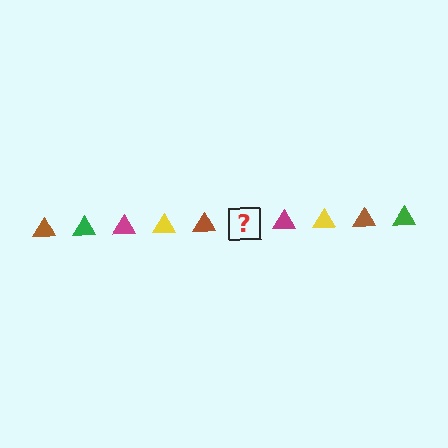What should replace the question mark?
The question mark should be replaced with a green triangle.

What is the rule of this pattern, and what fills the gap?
The rule is that the pattern cycles through brown, green, magenta, yellow triangles. The gap should be filled with a green triangle.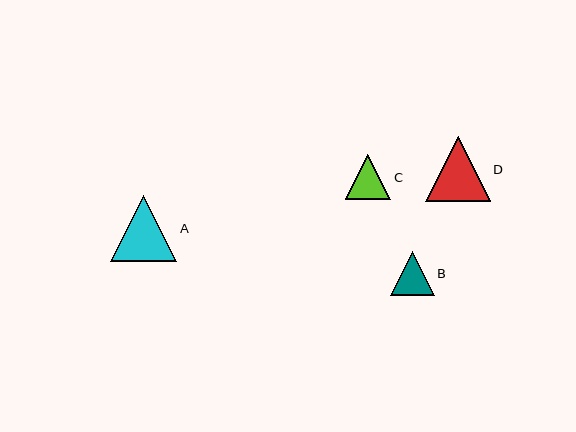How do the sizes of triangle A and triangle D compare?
Triangle A and triangle D are approximately the same size.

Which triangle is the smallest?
Triangle B is the smallest with a size of approximately 44 pixels.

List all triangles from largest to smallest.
From largest to smallest: A, D, C, B.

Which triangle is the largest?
Triangle A is the largest with a size of approximately 67 pixels.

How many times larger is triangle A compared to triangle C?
Triangle A is approximately 1.5 times the size of triangle C.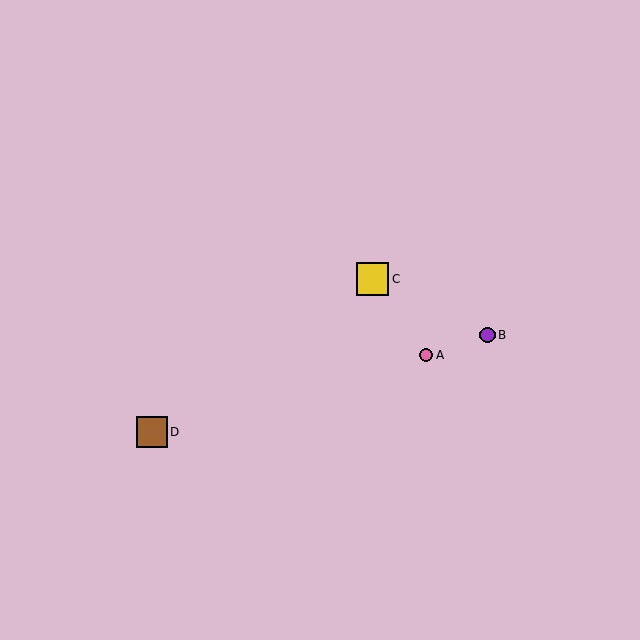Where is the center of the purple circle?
The center of the purple circle is at (488, 335).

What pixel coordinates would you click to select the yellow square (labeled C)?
Click at (372, 279) to select the yellow square C.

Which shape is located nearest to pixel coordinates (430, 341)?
The pink circle (labeled A) at (426, 355) is nearest to that location.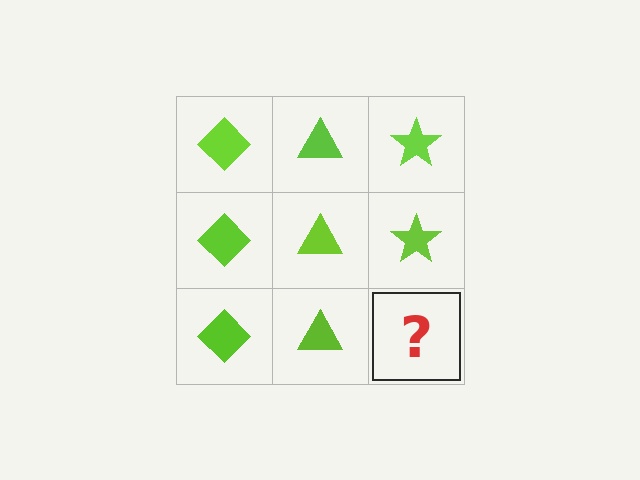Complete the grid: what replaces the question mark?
The question mark should be replaced with a lime star.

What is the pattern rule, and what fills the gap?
The rule is that each column has a consistent shape. The gap should be filled with a lime star.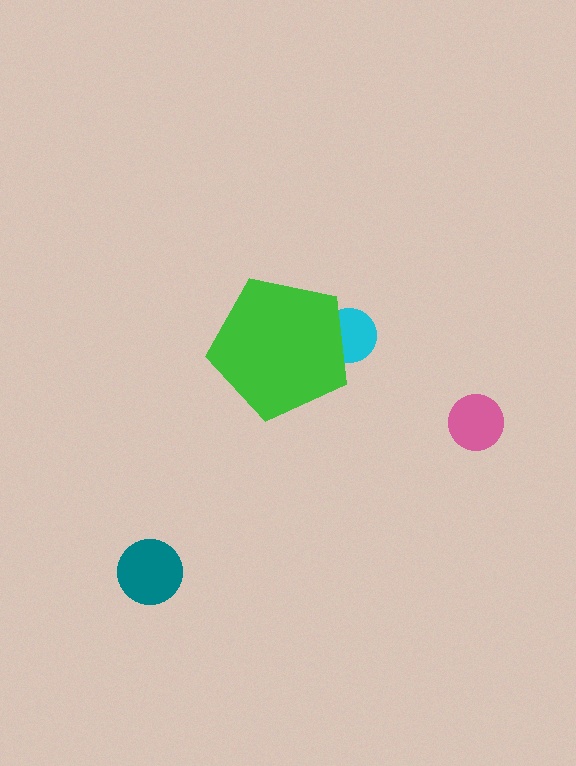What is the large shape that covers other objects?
A green pentagon.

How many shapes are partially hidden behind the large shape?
1 shape is partially hidden.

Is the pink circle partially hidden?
No, the pink circle is fully visible.